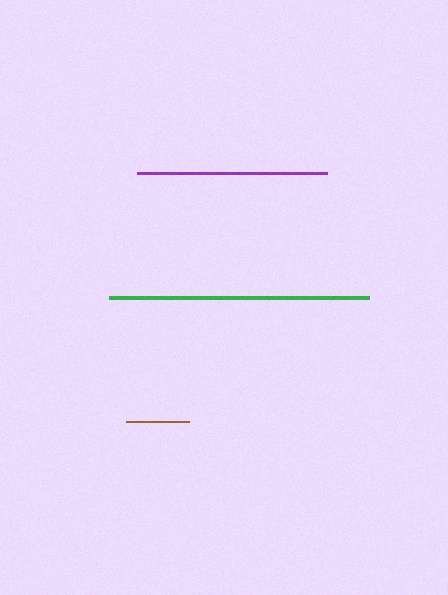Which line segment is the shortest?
The brown line is the shortest at approximately 64 pixels.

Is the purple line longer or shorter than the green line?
The green line is longer than the purple line.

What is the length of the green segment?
The green segment is approximately 259 pixels long.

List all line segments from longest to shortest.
From longest to shortest: green, purple, brown.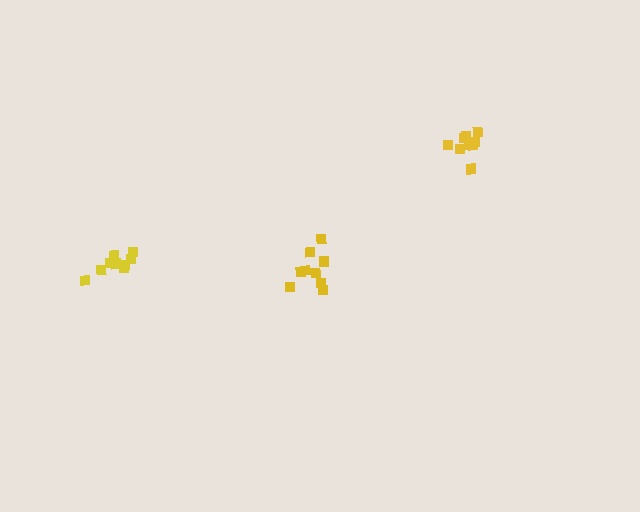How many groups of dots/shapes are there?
There are 3 groups.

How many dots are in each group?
Group 1: 9 dots, Group 2: 9 dots, Group 3: 10 dots (28 total).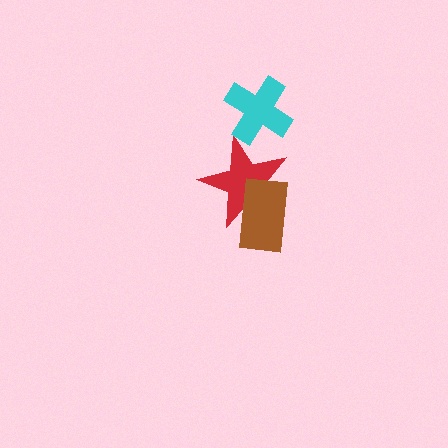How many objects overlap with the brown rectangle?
1 object overlaps with the brown rectangle.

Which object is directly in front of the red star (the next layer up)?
The cyan cross is directly in front of the red star.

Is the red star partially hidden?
Yes, it is partially covered by another shape.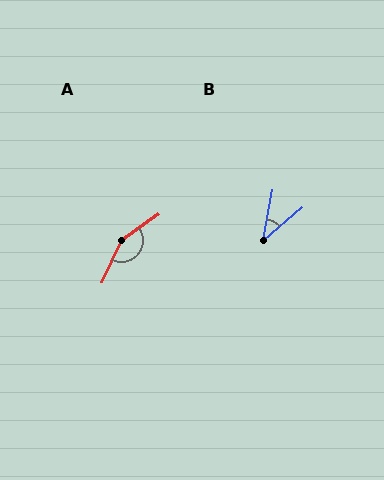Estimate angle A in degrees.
Approximately 150 degrees.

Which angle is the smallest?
B, at approximately 39 degrees.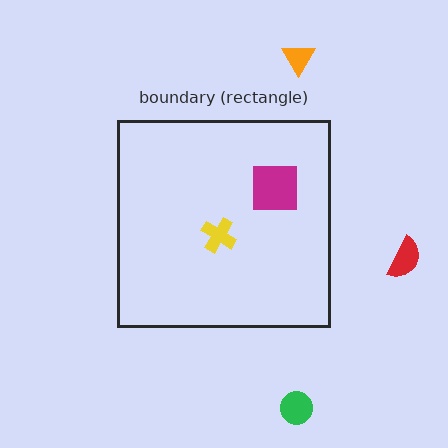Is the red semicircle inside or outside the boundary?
Outside.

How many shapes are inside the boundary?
2 inside, 3 outside.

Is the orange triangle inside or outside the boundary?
Outside.